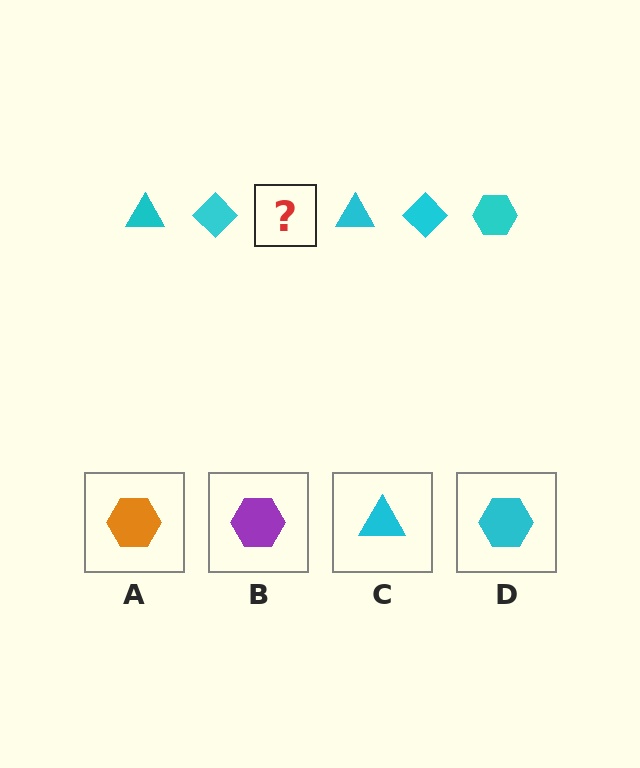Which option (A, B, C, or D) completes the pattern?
D.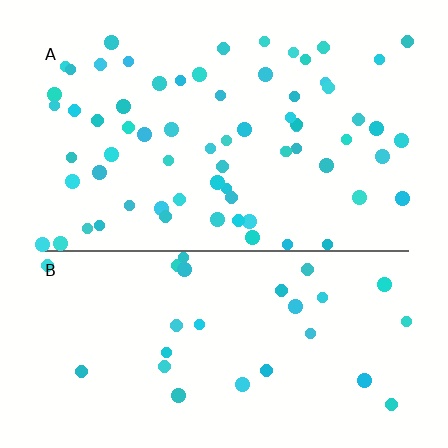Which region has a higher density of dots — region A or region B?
A (the top).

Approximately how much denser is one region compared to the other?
Approximately 2.4× — region A over region B.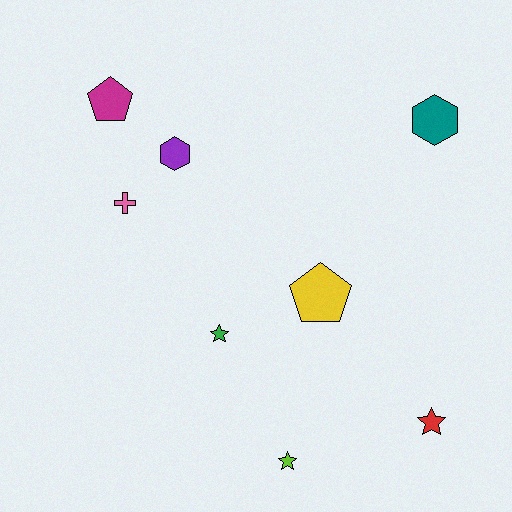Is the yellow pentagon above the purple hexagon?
No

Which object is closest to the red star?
The lime star is closest to the red star.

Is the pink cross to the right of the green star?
No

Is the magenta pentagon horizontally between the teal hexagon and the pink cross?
No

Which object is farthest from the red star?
The magenta pentagon is farthest from the red star.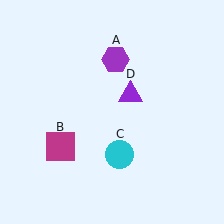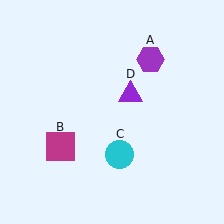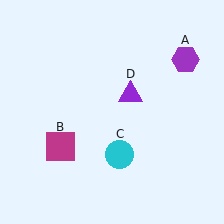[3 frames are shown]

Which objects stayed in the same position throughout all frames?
Magenta square (object B) and cyan circle (object C) and purple triangle (object D) remained stationary.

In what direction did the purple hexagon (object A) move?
The purple hexagon (object A) moved right.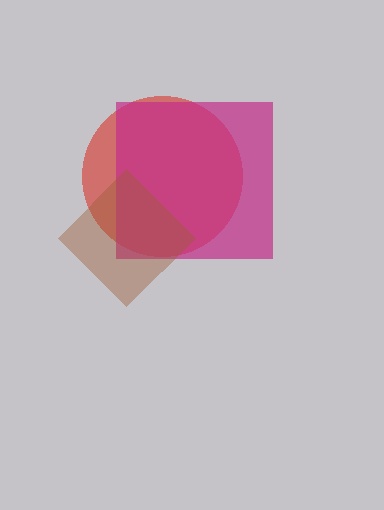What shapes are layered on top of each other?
The layered shapes are: a red circle, a magenta square, a brown diamond.